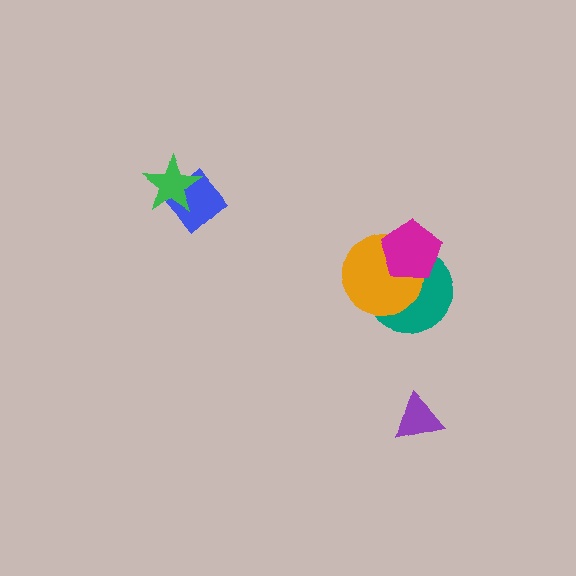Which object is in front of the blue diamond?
The green star is in front of the blue diamond.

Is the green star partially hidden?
No, no other shape covers it.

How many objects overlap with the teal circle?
2 objects overlap with the teal circle.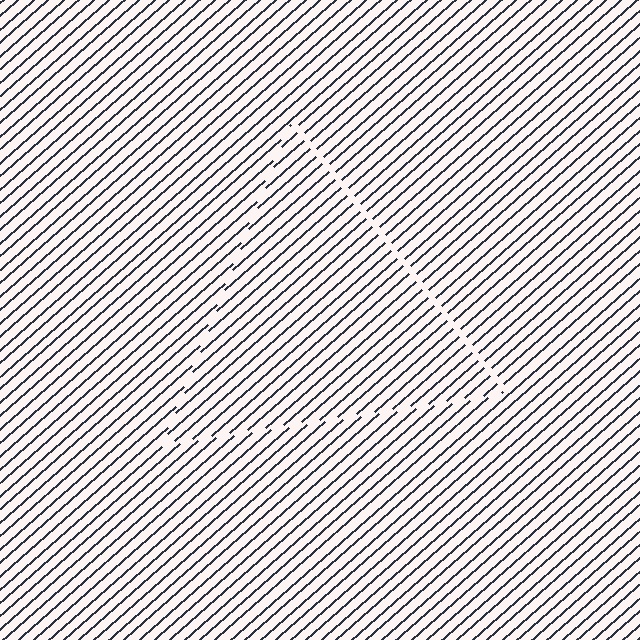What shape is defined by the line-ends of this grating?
An illusory triangle. The interior of the shape contains the same grating, shifted by half a period — the contour is defined by the phase discontinuity where line-ends from the inner and outer gratings abut.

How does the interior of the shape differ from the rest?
The interior of the shape contains the same grating, shifted by half a period — the contour is defined by the phase discontinuity where line-ends from the inner and outer gratings abut.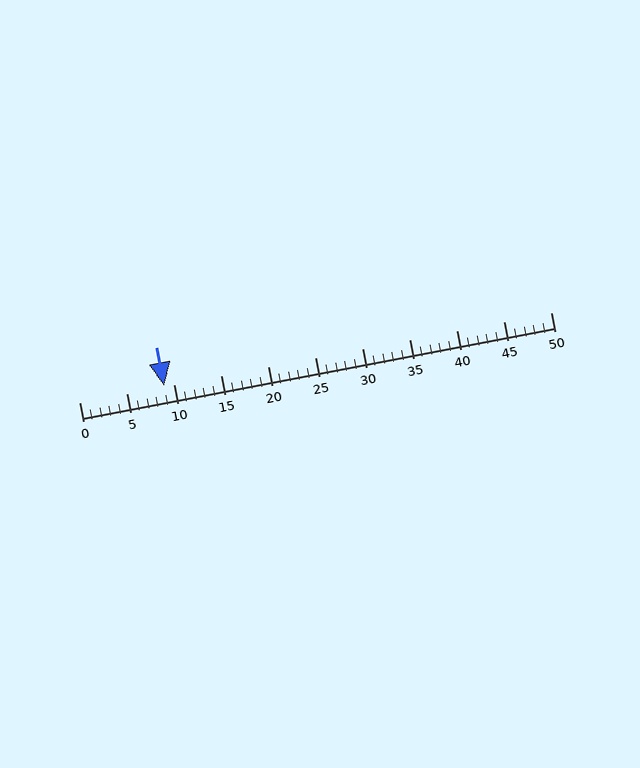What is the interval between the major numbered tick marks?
The major tick marks are spaced 5 units apart.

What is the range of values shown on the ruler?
The ruler shows values from 0 to 50.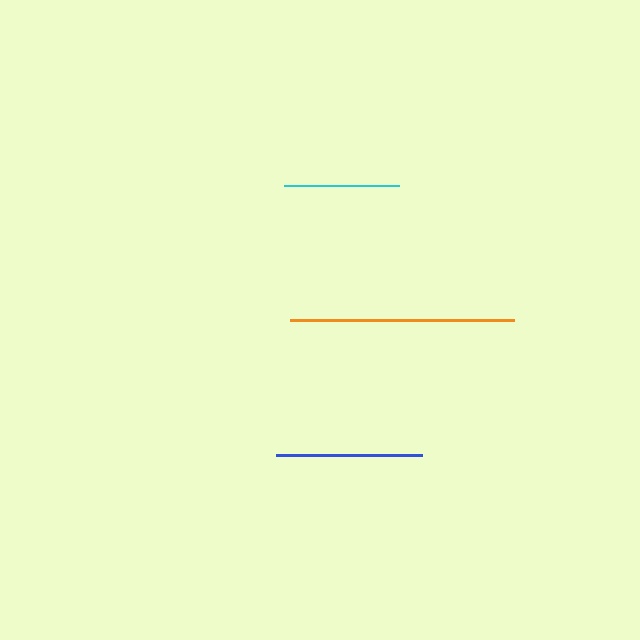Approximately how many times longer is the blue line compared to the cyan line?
The blue line is approximately 1.3 times the length of the cyan line.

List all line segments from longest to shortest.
From longest to shortest: orange, blue, cyan.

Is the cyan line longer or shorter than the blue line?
The blue line is longer than the cyan line.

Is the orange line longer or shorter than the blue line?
The orange line is longer than the blue line.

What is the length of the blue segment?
The blue segment is approximately 145 pixels long.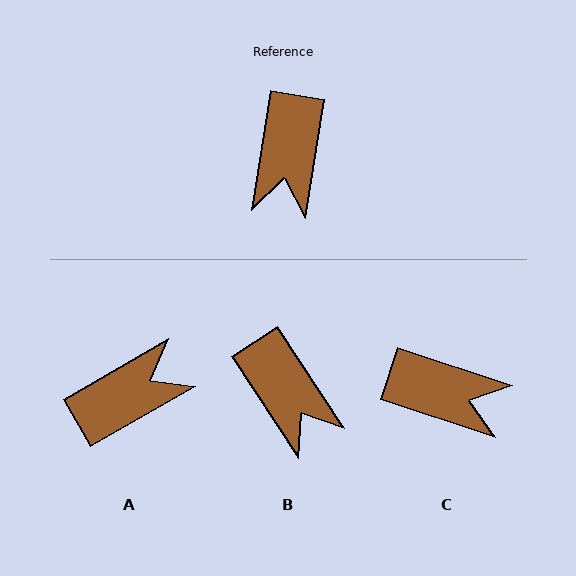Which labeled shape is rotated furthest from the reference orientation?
A, about 129 degrees away.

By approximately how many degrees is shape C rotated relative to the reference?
Approximately 81 degrees counter-clockwise.